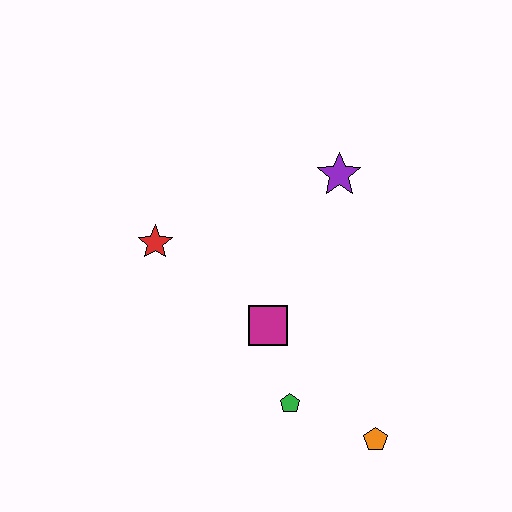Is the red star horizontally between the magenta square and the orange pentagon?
No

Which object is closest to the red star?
The magenta square is closest to the red star.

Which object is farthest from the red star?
The orange pentagon is farthest from the red star.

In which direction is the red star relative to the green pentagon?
The red star is above the green pentagon.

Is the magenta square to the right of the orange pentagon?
No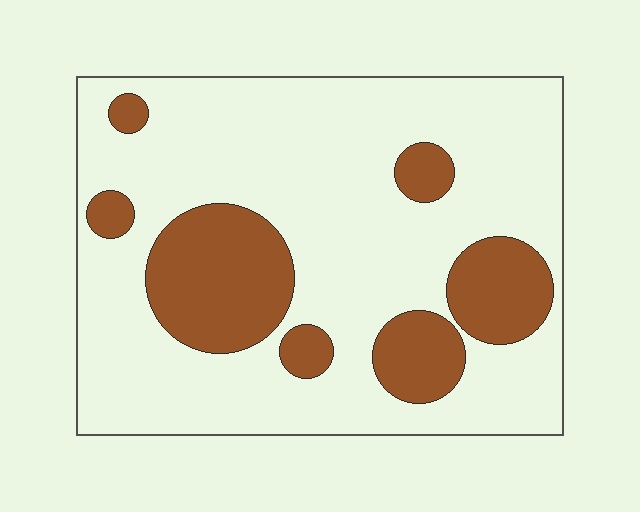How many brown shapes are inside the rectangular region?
7.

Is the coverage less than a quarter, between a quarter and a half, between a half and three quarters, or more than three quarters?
Less than a quarter.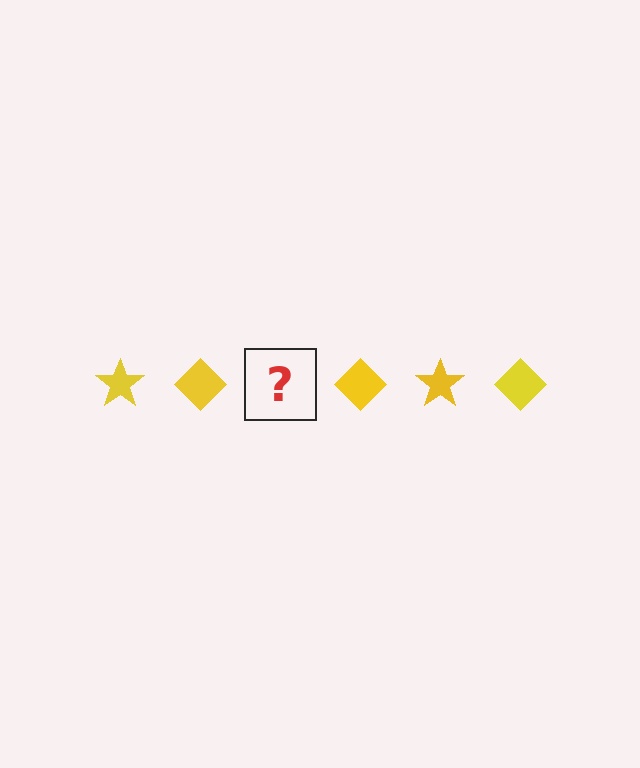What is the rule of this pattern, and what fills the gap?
The rule is that the pattern cycles through star, diamond shapes in yellow. The gap should be filled with a yellow star.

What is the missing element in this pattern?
The missing element is a yellow star.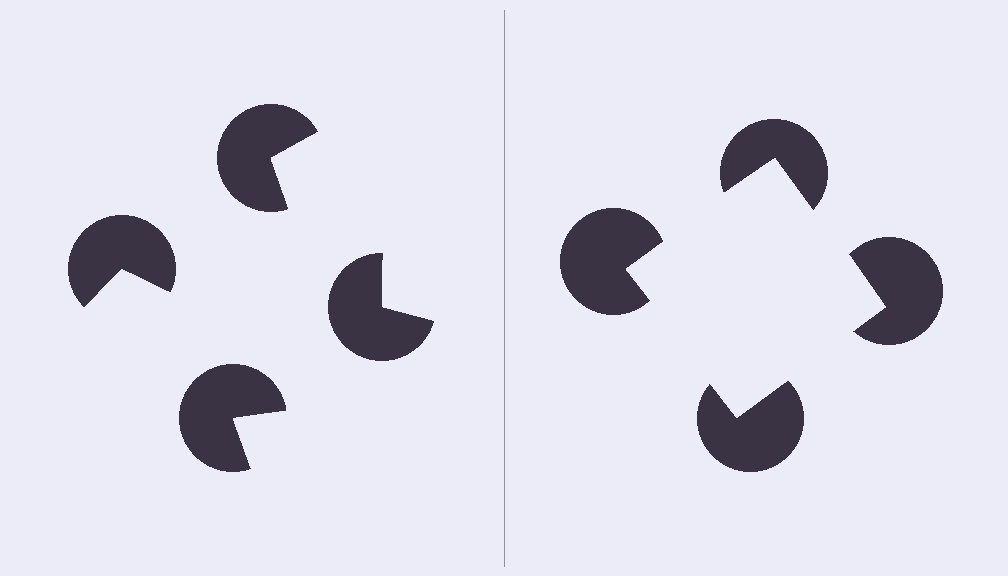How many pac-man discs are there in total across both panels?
8 — 4 on each side.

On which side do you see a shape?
An illusory square appears on the right side. On the left side the wedge cuts are rotated, so no coherent shape forms.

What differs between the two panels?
The pac-man discs are positioned identically on both sides; only the wedge orientations differ. On the right they align to a square; on the left they are misaligned.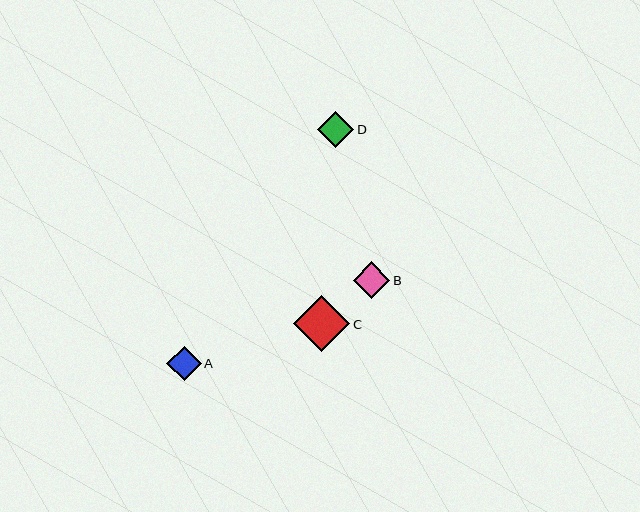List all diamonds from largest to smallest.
From largest to smallest: C, B, D, A.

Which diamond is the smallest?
Diamond A is the smallest with a size of approximately 35 pixels.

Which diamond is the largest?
Diamond C is the largest with a size of approximately 56 pixels.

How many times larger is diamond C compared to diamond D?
Diamond C is approximately 1.6 times the size of diamond D.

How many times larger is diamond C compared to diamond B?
Diamond C is approximately 1.5 times the size of diamond B.